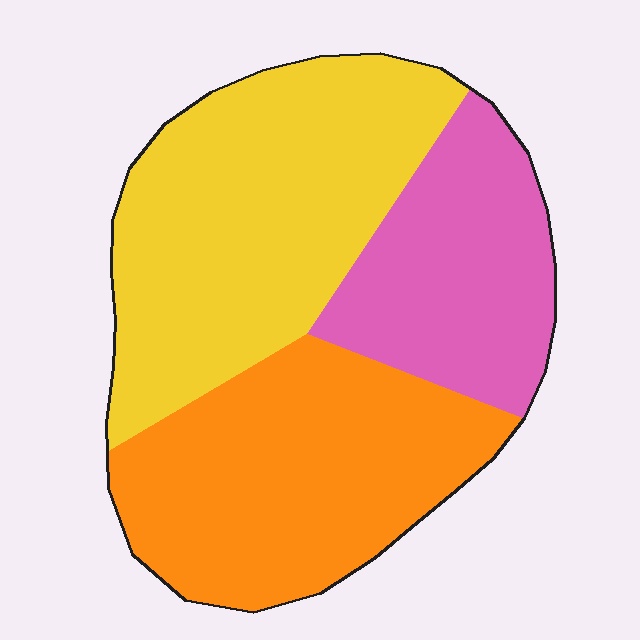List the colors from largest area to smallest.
From largest to smallest: yellow, orange, pink.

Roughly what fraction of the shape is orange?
Orange takes up about three eighths (3/8) of the shape.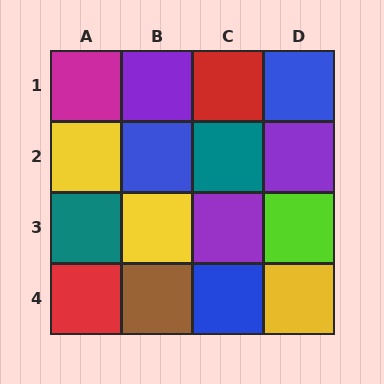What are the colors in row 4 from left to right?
Red, brown, blue, yellow.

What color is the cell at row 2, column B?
Blue.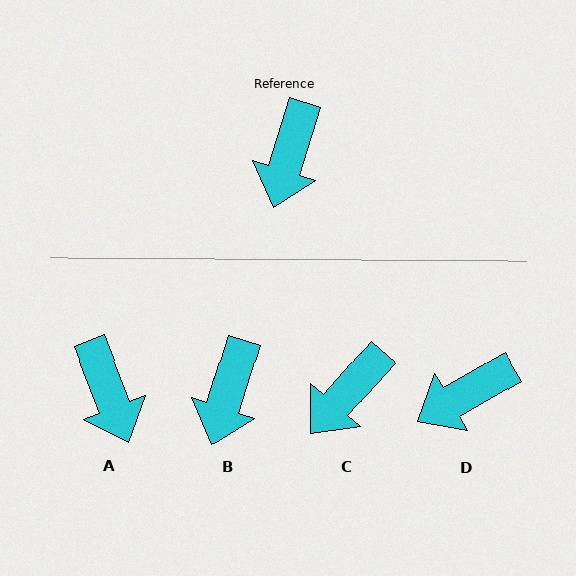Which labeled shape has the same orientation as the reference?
B.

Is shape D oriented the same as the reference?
No, it is off by about 43 degrees.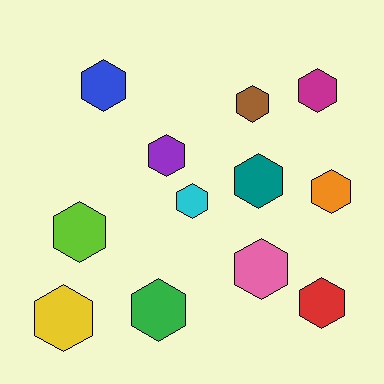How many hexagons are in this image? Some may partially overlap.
There are 12 hexagons.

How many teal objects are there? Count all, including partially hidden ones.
There is 1 teal object.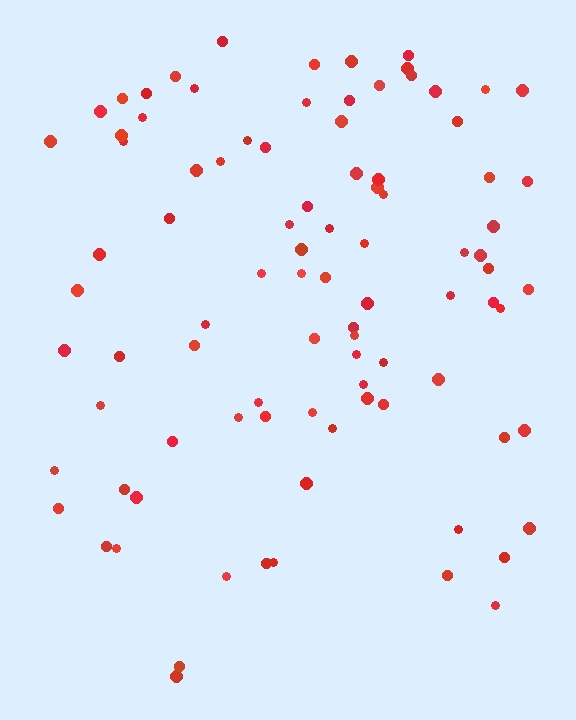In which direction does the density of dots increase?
From bottom to top, with the top side densest.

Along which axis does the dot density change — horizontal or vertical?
Vertical.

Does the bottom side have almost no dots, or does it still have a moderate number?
Still a moderate number, just noticeably fewer than the top.